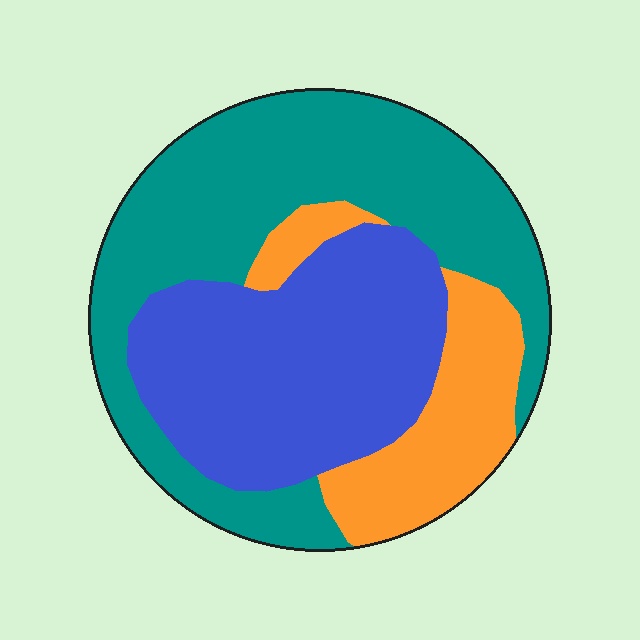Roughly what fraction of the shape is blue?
Blue takes up about three eighths (3/8) of the shape.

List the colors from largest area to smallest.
From largest to smallest: teal, blue, orange.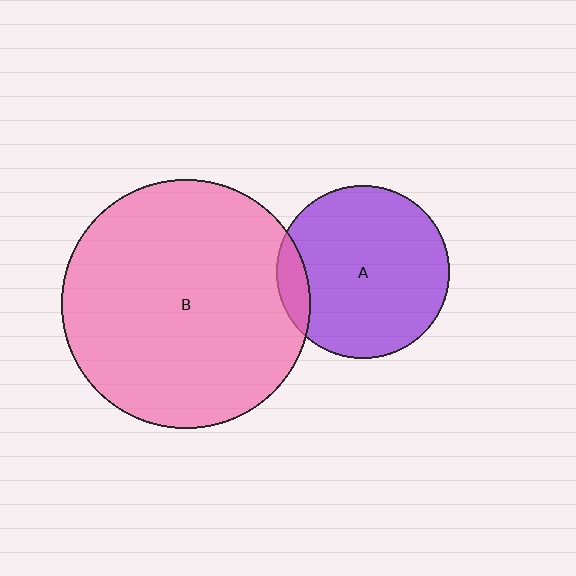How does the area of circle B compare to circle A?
Approximately 2.1 times.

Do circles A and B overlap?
Yes.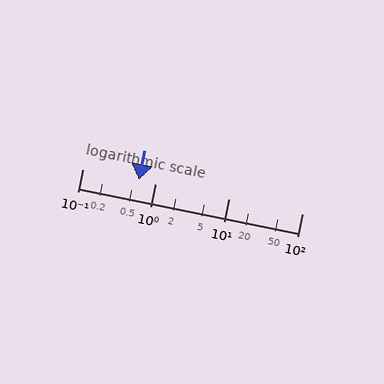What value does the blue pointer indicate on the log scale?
The pointer indicates approximately 0.59.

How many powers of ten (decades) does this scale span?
The scale spans 3 decades, from 0.1 to 100.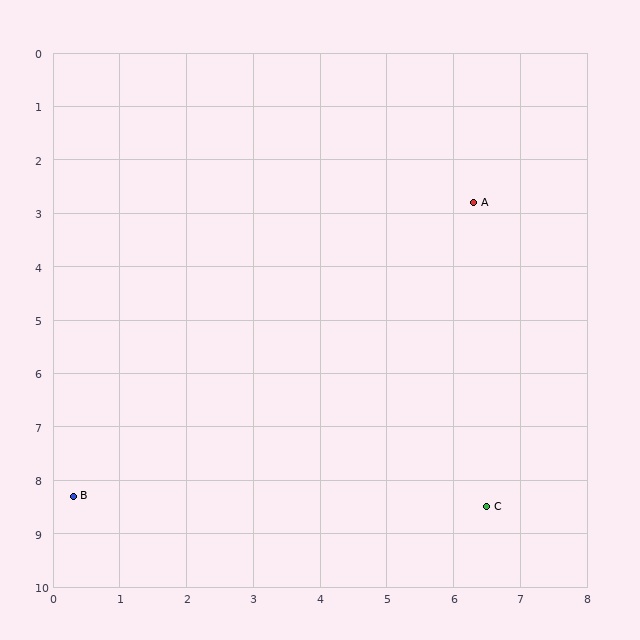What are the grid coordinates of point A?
Point A is at approximately (6.3, 2.8).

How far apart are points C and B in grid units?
Points C and B are about 6.2 grid units apart.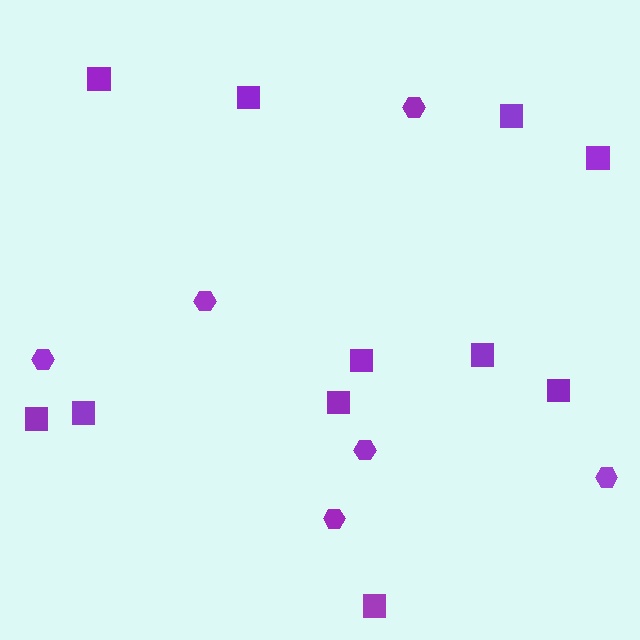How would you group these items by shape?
There are 2 groups: one group of hexagons (6) and one group of squares (11).